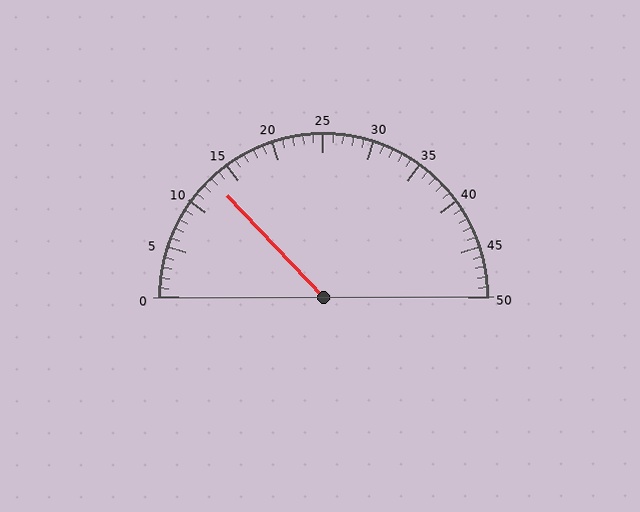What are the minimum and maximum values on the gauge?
The gauge ranges from 0 to 50.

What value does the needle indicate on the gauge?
The needle indicates approximately 13.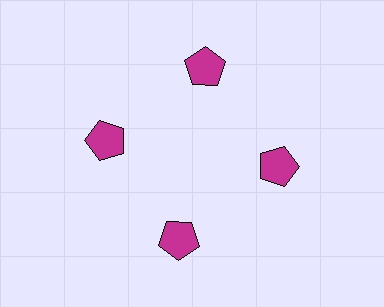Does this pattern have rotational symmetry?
Yes, this pattern has 4-fold rotational symmetry. It looks the same after rotating 90 degrees around the center.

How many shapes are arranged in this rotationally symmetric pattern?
There are 4 shapes, arranged in 4 groups of 1.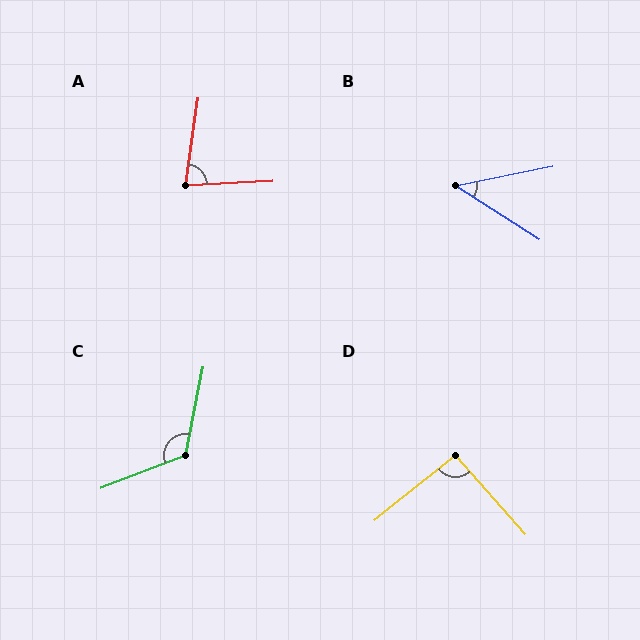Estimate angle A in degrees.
Approximately 79 degrees.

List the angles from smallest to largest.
B (44°), A (79°), D (92°), C (122°).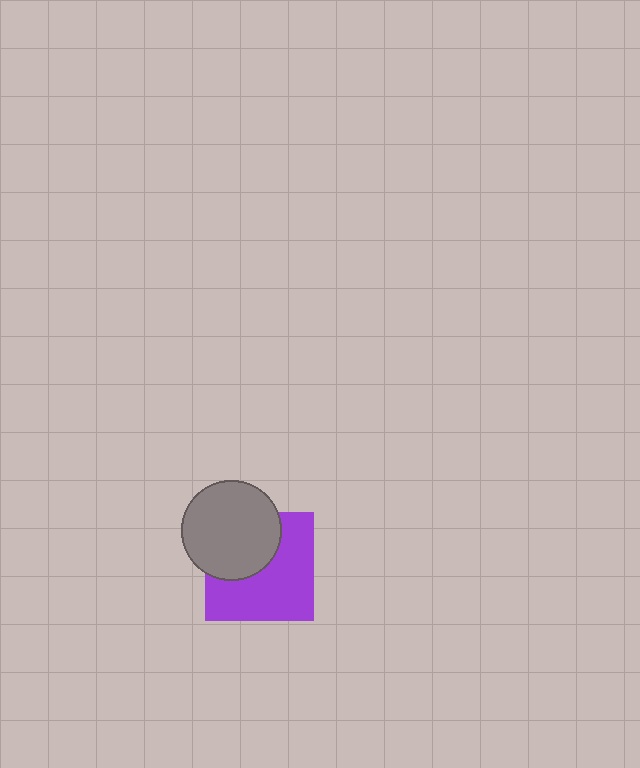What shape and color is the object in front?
The object in front is a gray circle.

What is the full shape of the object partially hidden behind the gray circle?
The partially hidden object is a purple square.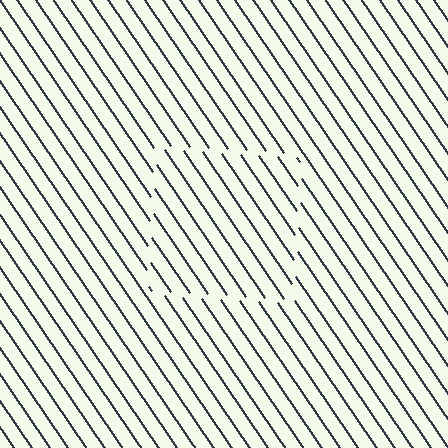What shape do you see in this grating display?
An illusory square. The interior of the shape contains the same grating, shifted by half a period — the contour is defined by the phase discontinuity where line-ends from the inner and outer gratings abut.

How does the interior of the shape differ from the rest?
The interior of the shape contains the same grating, shifted by half a period — the contour is defined by the phase discontinuity where line-ends from the inner and outer gratings abut.